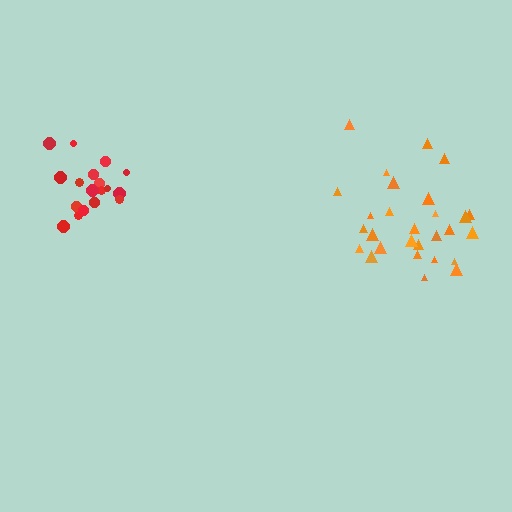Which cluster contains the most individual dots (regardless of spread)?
Orange (28).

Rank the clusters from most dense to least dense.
red, orange.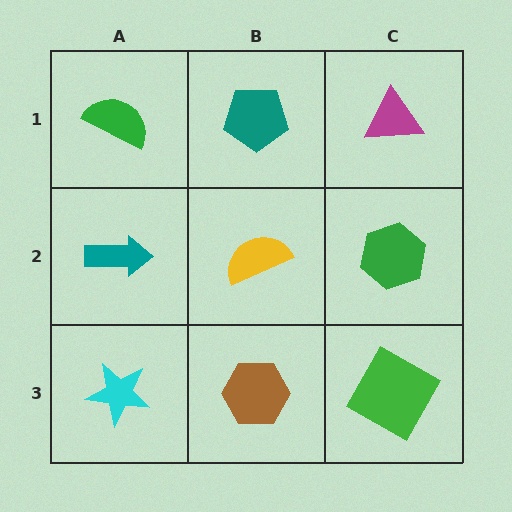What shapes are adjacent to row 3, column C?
A green hexagon (row 2, column C), a brown hexagon (row 3, column B).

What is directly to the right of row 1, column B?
A magenta triangle.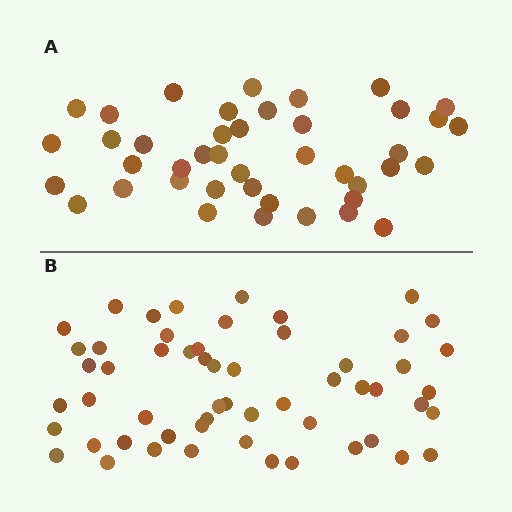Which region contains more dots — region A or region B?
Region B (the bottom region) has more dots.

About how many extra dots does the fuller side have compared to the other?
Region B has approximately 15 more dots than region A.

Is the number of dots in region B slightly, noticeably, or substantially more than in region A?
Region B has noticeably more, but not dramatically so. The ratio is roughly 1.3 to 1.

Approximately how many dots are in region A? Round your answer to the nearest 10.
About 40 dots. (The exact count is 42, which rounds to 40.)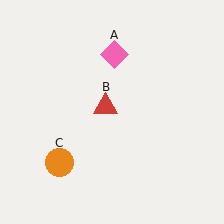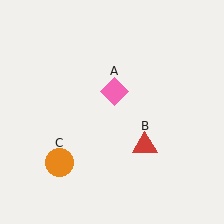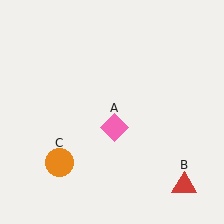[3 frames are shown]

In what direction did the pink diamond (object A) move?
The pink diamond (object A) moved down.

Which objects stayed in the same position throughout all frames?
Orange circle (object C) remained stationary.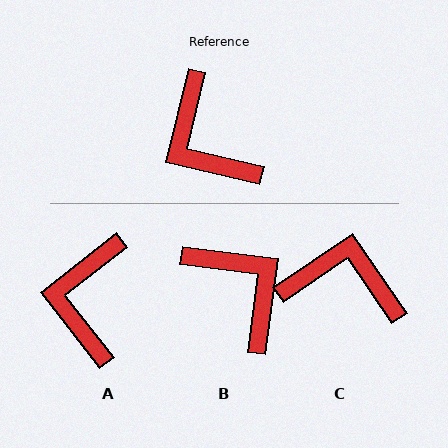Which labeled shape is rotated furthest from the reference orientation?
B, about 174 degrees away.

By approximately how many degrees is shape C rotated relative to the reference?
Approximately 133 degrees clockwise.